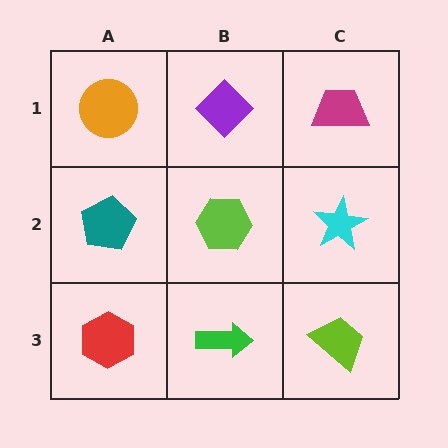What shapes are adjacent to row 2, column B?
A purple diamond (row 1, column B), a green arrow (row 3, column B), a teal pentagon (row 2, column A), a cyan star (row 2, column C).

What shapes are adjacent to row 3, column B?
A lime hexagon (row 2, column B), a red hexagon (row 3, column A), a lime trapezoid (row 3, column C).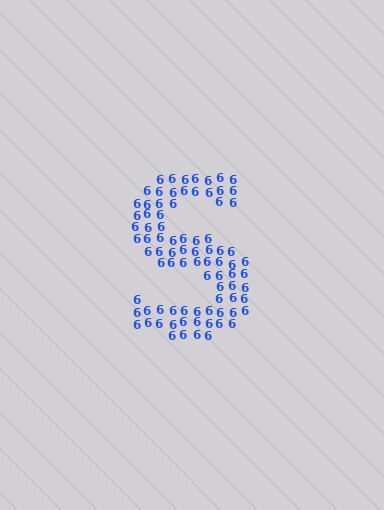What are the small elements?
The small elements are digit 6's.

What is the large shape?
The large shape is the letter S.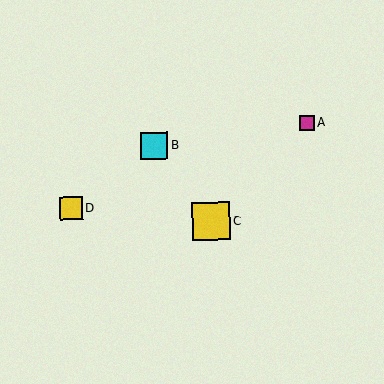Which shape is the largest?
The yellow square (labeled C) is the largest.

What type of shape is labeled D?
Shape D is a yellow square.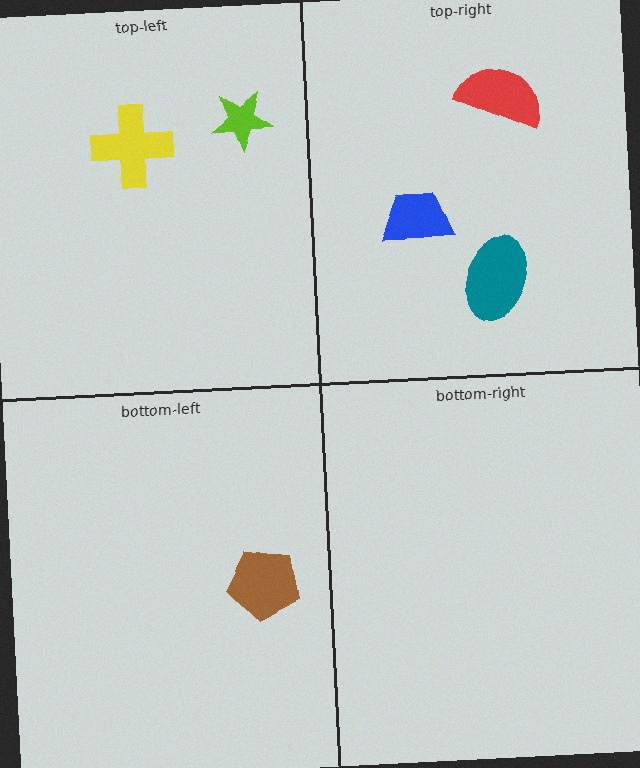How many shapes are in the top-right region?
3.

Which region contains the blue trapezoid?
The top-right region.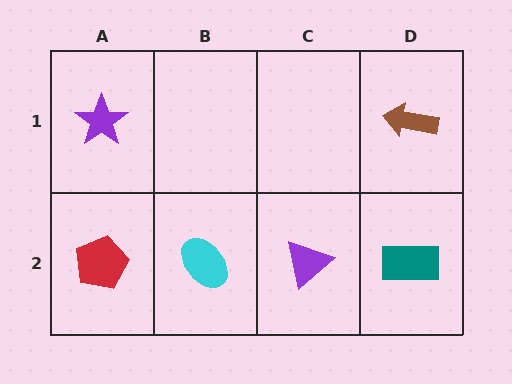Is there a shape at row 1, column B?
No, that cell is empty.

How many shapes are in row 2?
4 shapes.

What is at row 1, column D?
A brown arrow.